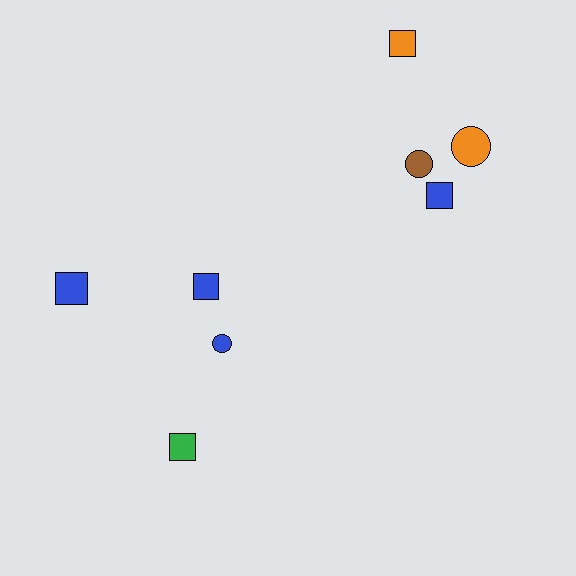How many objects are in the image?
There are 8 objects.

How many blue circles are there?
There is 1 blue circle.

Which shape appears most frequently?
Square, with 5 objects.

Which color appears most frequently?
Blue, with 4 objects.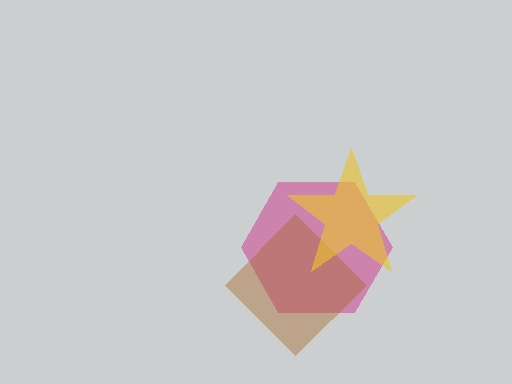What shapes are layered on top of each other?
The layered shapes are: a magenta hexagon, a brown diamond, a yellow star.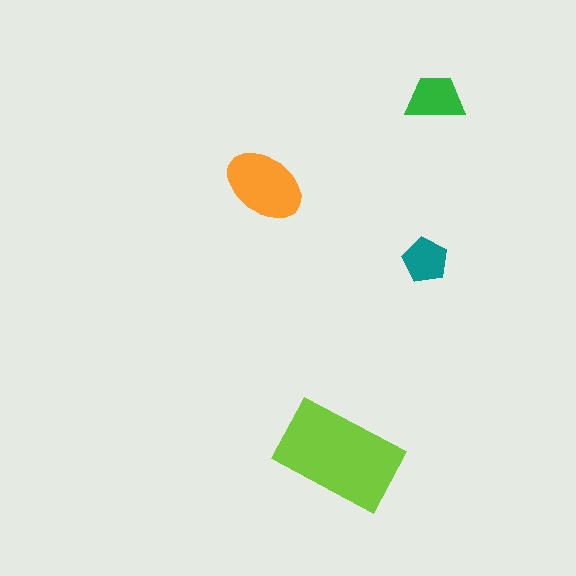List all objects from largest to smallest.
The lime rectangle, the orange ellipse, the green trapezoid, the teal pentagon.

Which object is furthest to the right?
The green trapezoid is rightmost.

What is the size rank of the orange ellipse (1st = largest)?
2nd.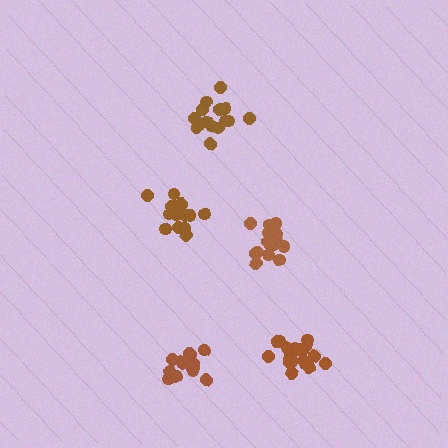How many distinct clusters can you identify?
There are 5 distinct clusters.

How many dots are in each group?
Group 1: 21 dots, Group 2: 17 dots, Group 3: 16 dots, Group 4: 16 dots, Group 5: 16 dots (86 total).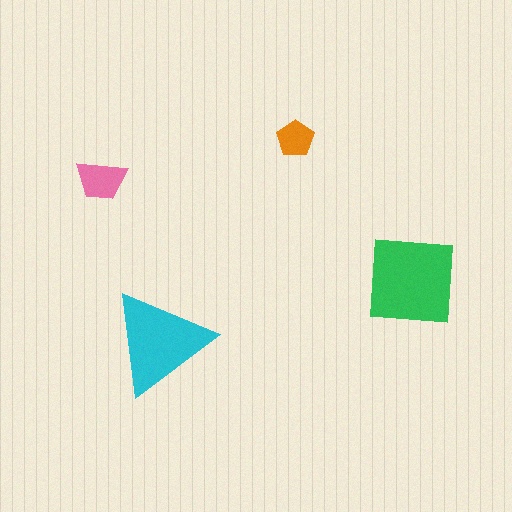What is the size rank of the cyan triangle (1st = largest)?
2nd.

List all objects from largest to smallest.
The green square, the cyan triangle, the pink trapezoid, the orange pentagon.